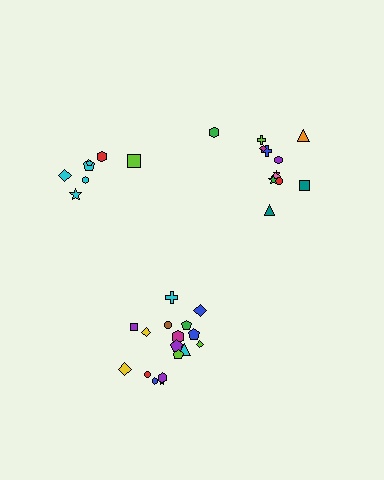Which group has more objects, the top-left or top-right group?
The top-right group.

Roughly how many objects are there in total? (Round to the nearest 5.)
Roughly 35 objects in total.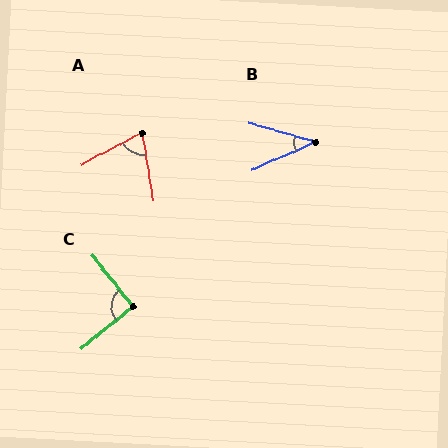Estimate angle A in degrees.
Approximately 71 degrees.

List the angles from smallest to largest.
B (39°), A (71°), C (91°).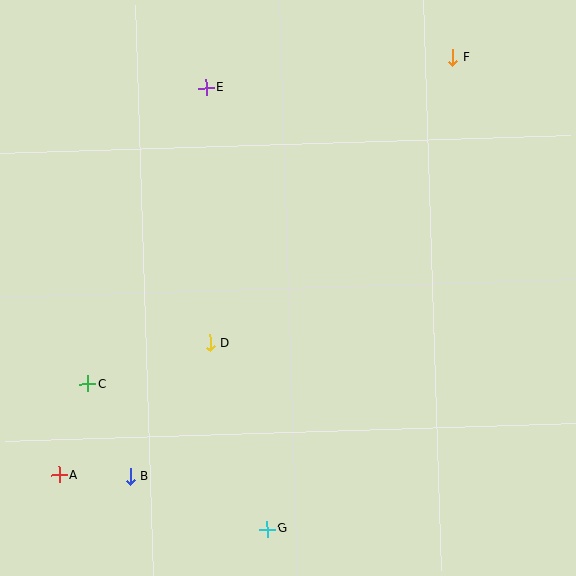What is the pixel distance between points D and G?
The distance between D and G is 195 pixels.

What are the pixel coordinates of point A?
Point A is at (59, 475).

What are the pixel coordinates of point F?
Point F is at (453, 57).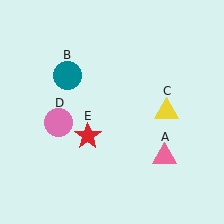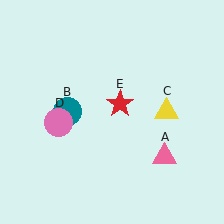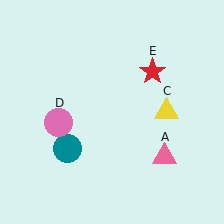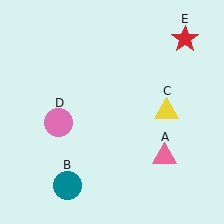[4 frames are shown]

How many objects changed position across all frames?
2 objects changed position: teal circle (object B), red star (object E).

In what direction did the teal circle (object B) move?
The teal circle (object B) moved down.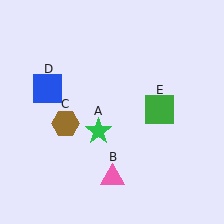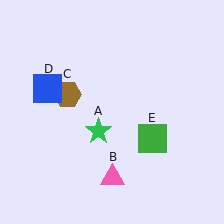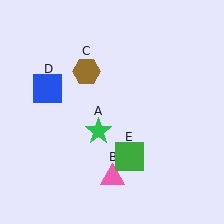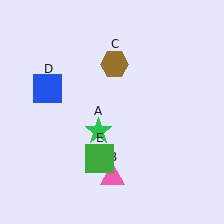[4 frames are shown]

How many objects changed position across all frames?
2 objects changed position: brown hexagon (object C), green square (object E).